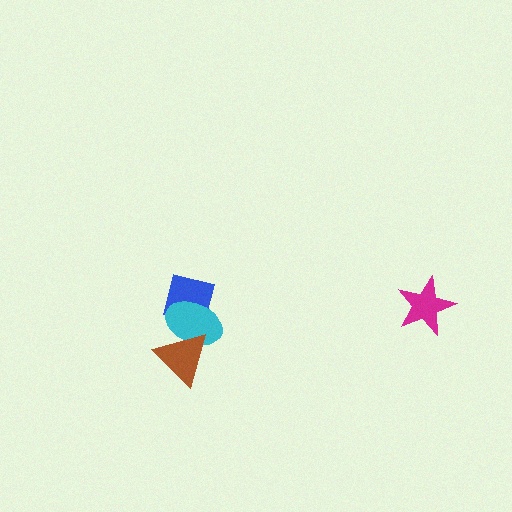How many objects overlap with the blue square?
1 object overlaps with the blue square.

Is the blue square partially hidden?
Yes, it is partially covered by another shape.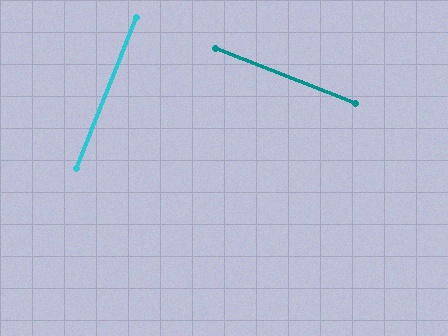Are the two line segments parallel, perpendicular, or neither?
Perpendicular — they meet at approximately 90°.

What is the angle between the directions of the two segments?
Approximately 90 degrees.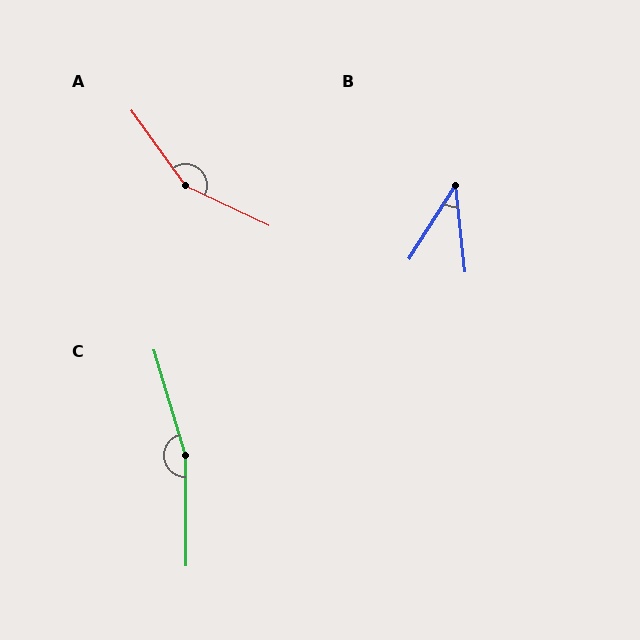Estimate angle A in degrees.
Approximately 151 degrees.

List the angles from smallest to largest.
B (39°), A (151°), C (163°).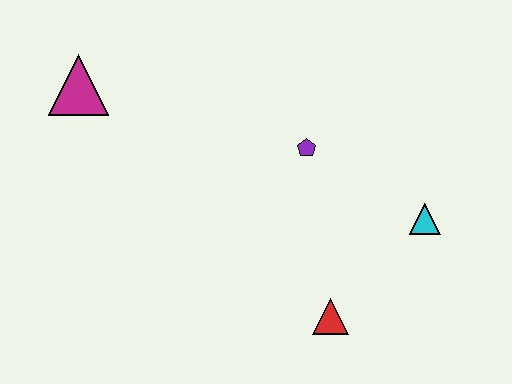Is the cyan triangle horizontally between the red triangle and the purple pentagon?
No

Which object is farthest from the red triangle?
The magenta triangle is farthest from the red triangle.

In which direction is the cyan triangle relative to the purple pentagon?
The cyan triangle is to the right of the purple pentagon.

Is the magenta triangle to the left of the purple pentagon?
Yes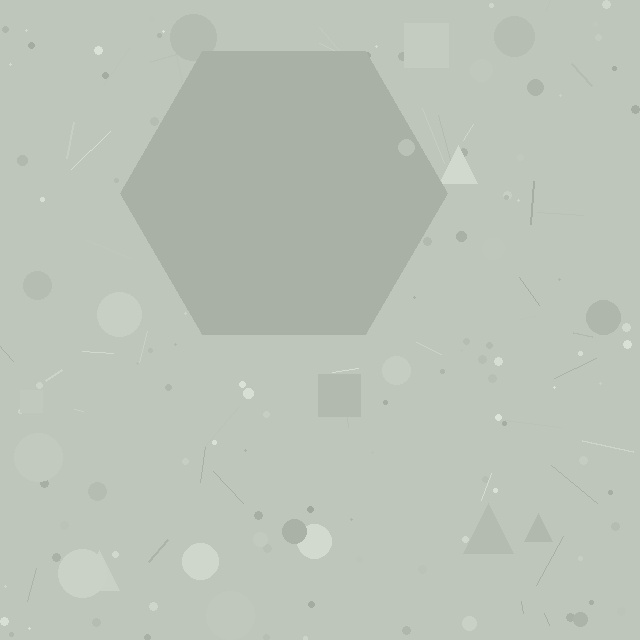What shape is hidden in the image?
A hexagon is hidden in the image.